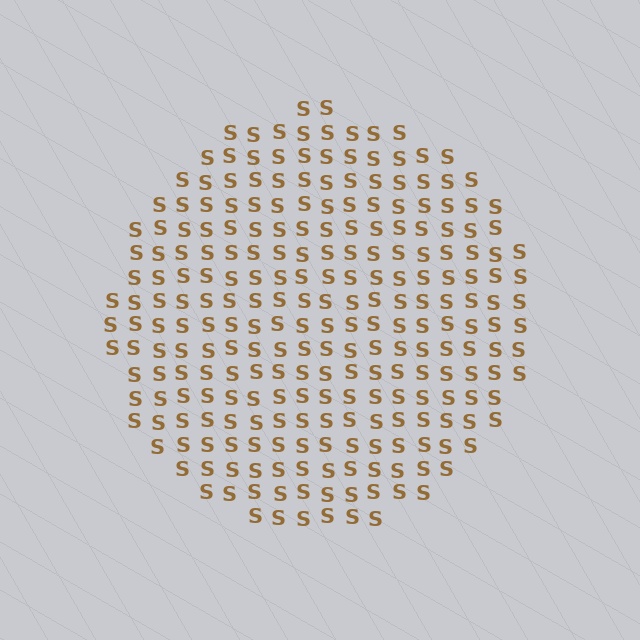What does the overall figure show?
The overall figure shows a circle.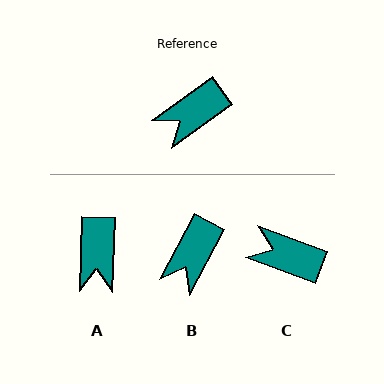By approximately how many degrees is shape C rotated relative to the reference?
Approximately 56 degrees clockwise.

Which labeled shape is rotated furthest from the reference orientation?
C, about 56 degrees away.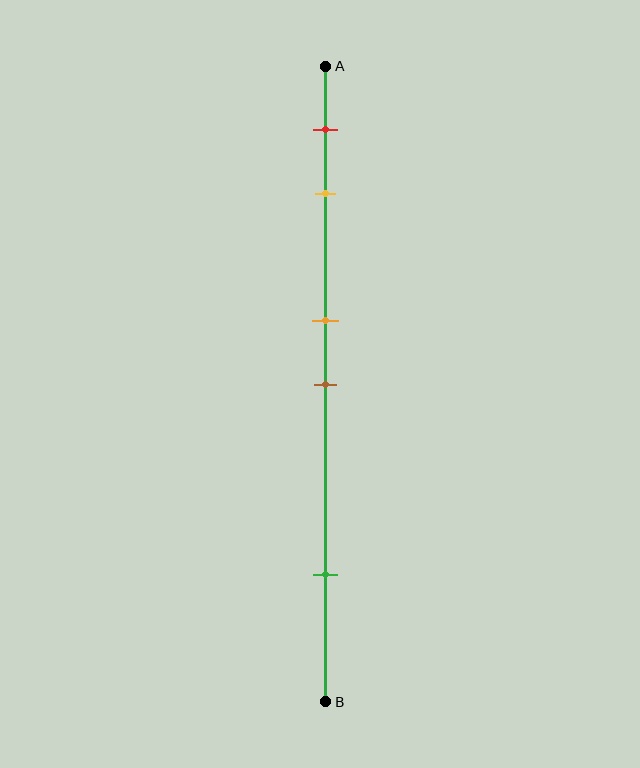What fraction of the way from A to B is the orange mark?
The orange mark is approximately 40% (0.4) of the way from A to B.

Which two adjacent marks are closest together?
The orange and brown marks are the closest adjacent pair.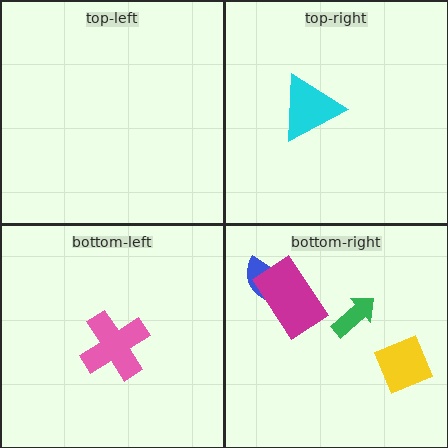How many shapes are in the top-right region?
1.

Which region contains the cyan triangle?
The top-right region.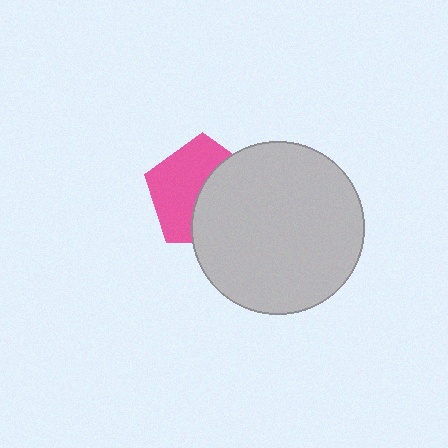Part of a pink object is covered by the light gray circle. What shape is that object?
It is a pentagon.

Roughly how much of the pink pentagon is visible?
About half of it is visible (roughly 52%).